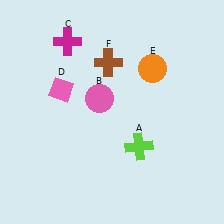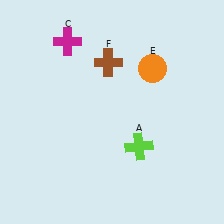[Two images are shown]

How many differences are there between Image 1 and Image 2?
There are 2 differences between the two images.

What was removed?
The pink circle (B), the pink diamond (D) were removed in Image 2.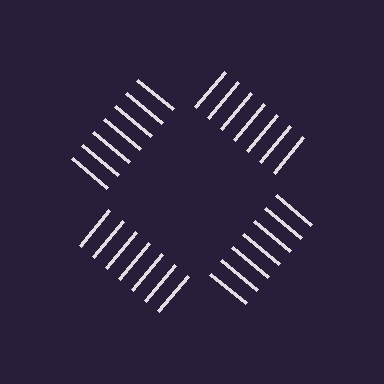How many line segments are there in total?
28 — 7 along each of the 4 edges.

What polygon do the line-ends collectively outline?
An illusory square — the line segments terminate on its edges but no continuous stroke is drawn.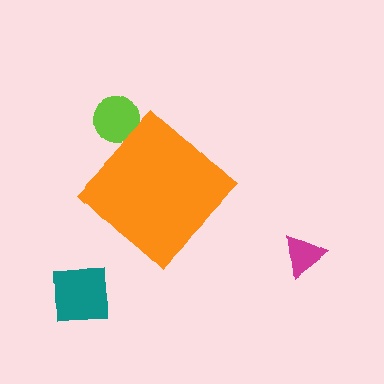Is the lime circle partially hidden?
Yes, the lime circle is partially hidden behind the orange diamond.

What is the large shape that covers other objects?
An orange diamond.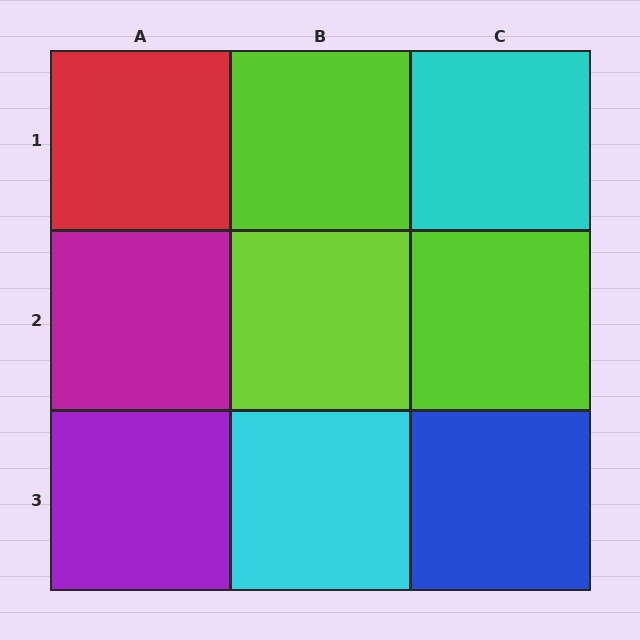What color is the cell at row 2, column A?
Magenta.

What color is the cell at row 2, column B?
Lime.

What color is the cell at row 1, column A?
Red.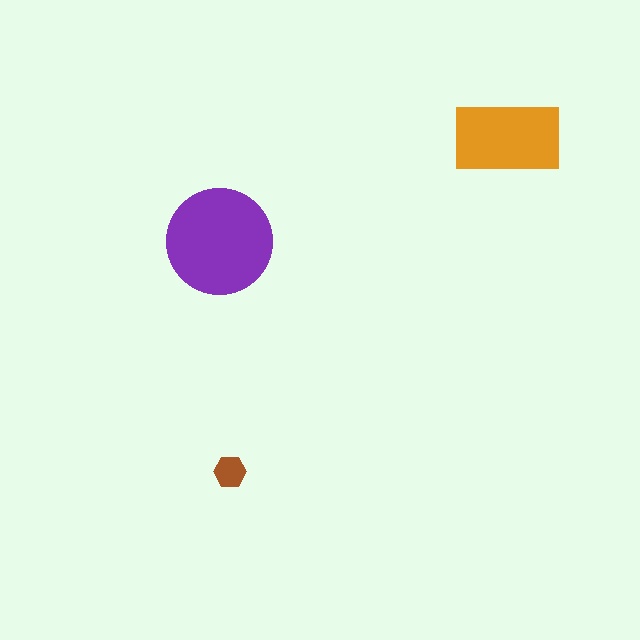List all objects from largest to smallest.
The purple circle, the orange rectangle, the brown hexagon.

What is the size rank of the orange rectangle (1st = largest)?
2nd.